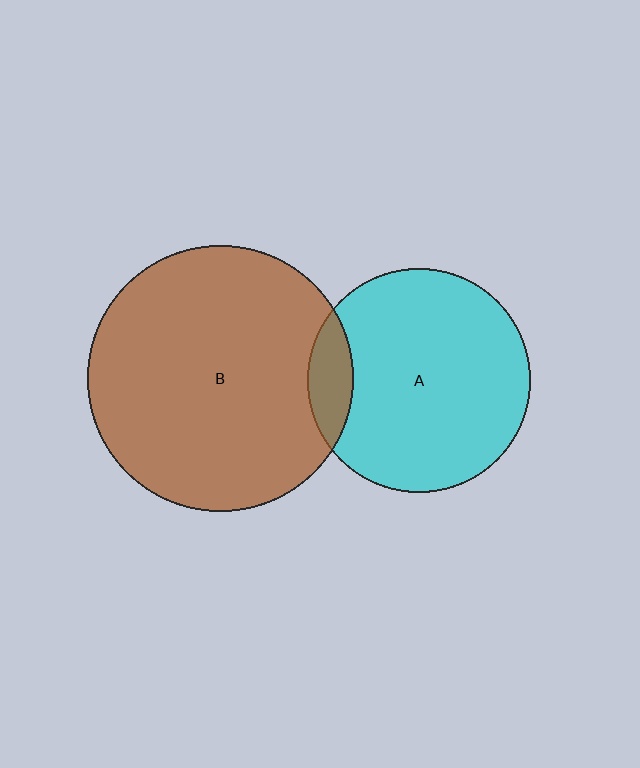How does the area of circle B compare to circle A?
Approximately 1.4 times.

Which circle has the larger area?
Circle B (brown).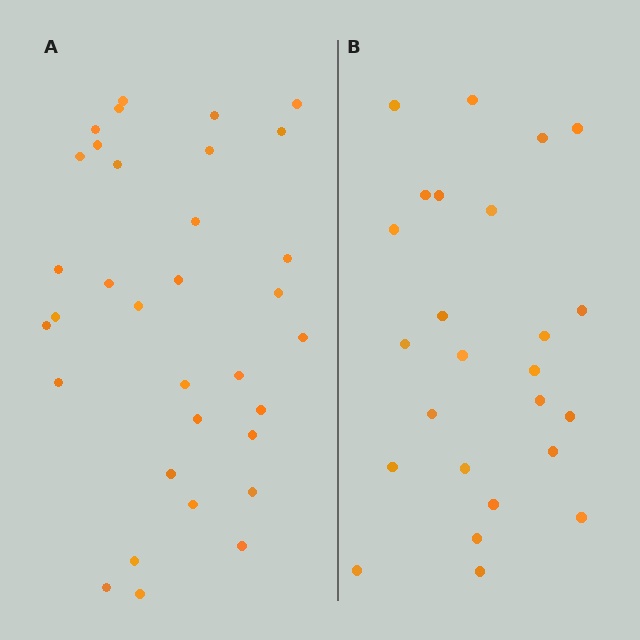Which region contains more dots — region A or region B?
Region A (the left region) has more dots.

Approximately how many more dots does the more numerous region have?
Region A has roughly 8 or so more dots than region B.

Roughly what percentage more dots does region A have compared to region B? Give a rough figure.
About 30% more.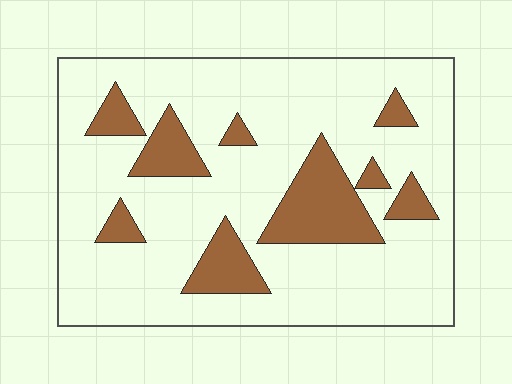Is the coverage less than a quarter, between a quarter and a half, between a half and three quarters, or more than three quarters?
Less than a quarter.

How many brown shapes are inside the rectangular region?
9.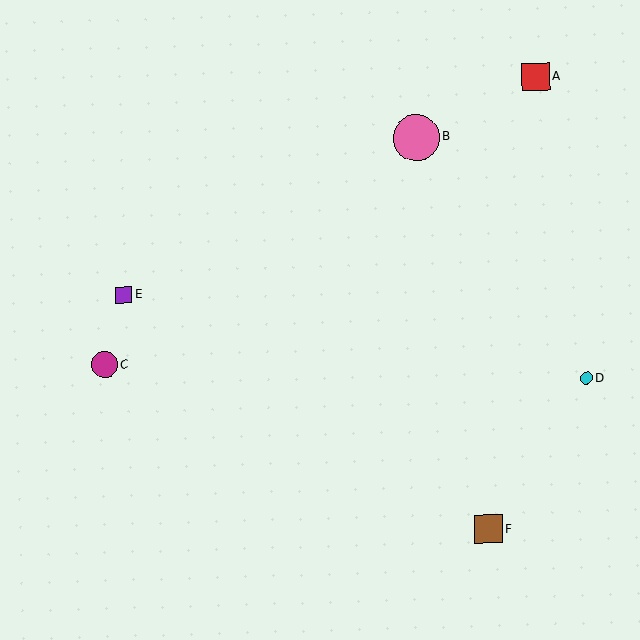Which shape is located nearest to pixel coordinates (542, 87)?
The red square (labeled A) at (536, 77) is nearest to that location.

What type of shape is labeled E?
Shape E is a purple square.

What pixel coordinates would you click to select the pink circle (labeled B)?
Click at (416, 138) to select the pink circle B.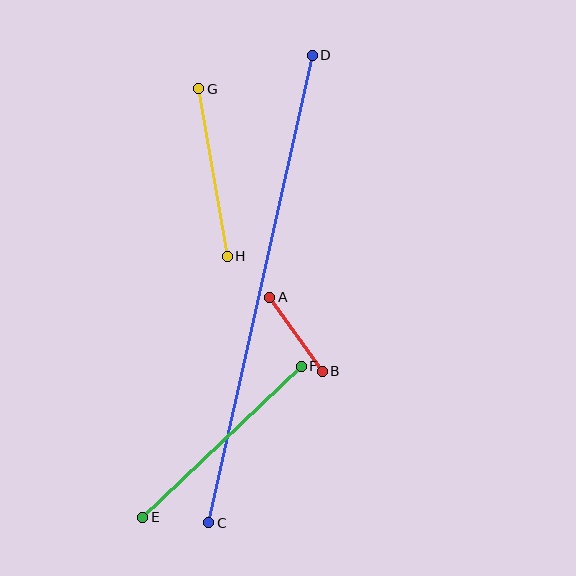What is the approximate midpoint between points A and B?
The midpoint is at approximately (296, 334) pixels.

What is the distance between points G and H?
The distance is approximately 170 pixels.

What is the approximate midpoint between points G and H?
The midpoint is at approximately (213, 173) pixels.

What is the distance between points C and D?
The distance is approximately 478 pixels.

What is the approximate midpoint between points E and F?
The midpoint is at approximately (222, 442) pixels.